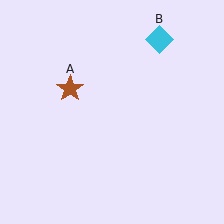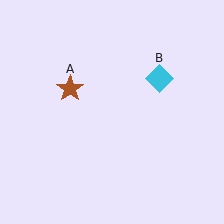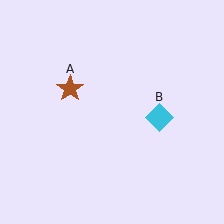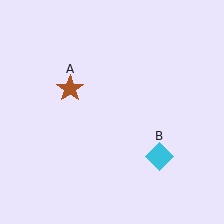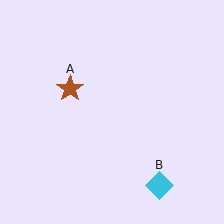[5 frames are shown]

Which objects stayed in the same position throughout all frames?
Brown star (object A) remained stationary.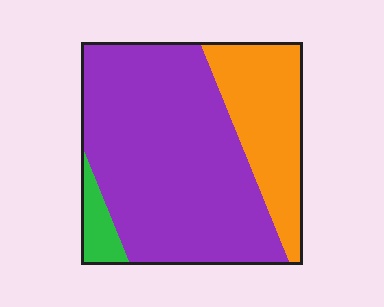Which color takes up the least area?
Green, at roughly 5%.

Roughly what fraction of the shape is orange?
Orange covers roughly 25% of the shape.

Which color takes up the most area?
Purple, at roughly 70%.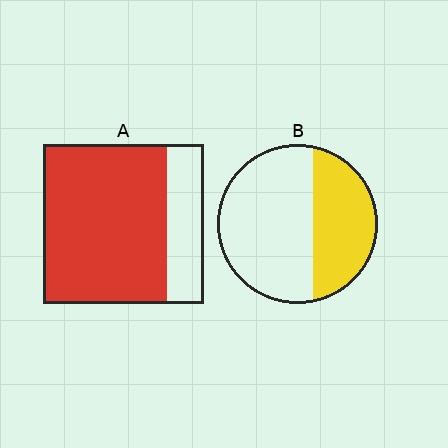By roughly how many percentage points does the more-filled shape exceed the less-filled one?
By roughly 40 percentage points (A over B).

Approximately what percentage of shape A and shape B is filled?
A is approximately 75% and B is approximately 40%.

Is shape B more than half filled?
No.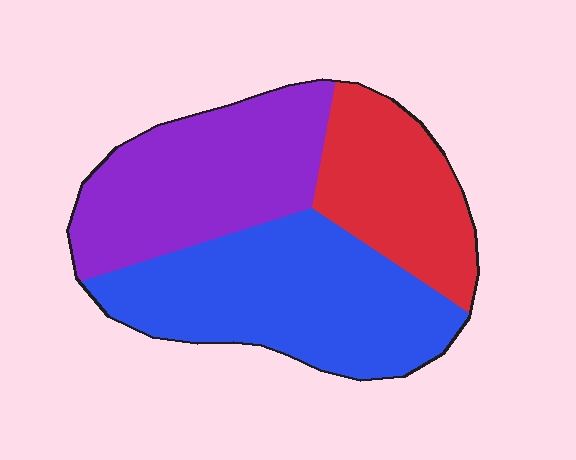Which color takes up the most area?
Blue, at roughly 40%.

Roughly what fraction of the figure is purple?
Purple covers about 35% of the figure.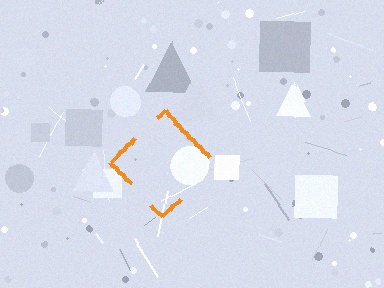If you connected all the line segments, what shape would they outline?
They would outline a diamond.